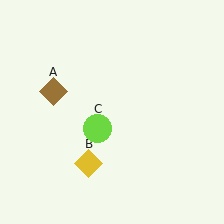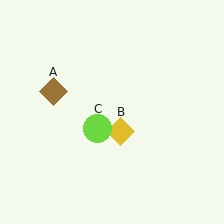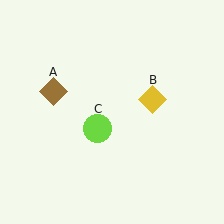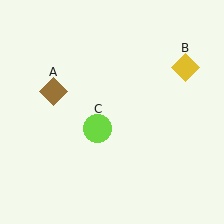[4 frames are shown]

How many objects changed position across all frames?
1 object changed position: yellow diamond (object B).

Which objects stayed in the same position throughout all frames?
Brown diamond (object A) and lime circle (object C) remained stationary.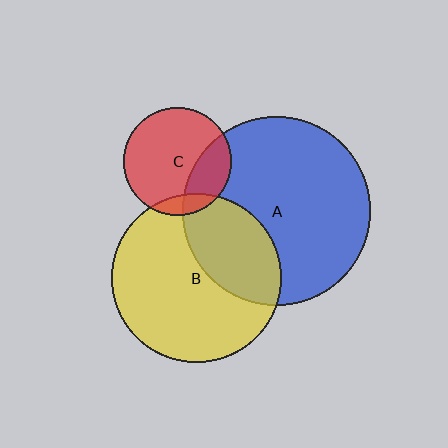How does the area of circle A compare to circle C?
Approximately 3.1 times.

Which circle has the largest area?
Circle A (blue).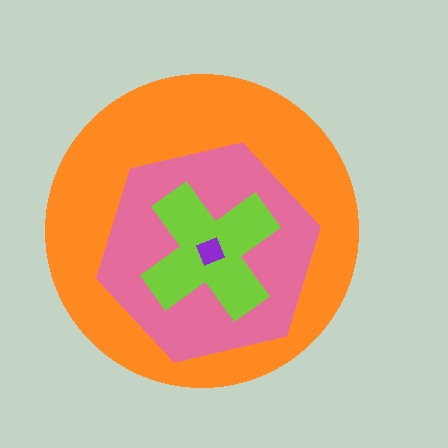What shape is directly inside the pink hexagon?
The lime cross.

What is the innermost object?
The purple square.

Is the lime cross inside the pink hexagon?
Yes.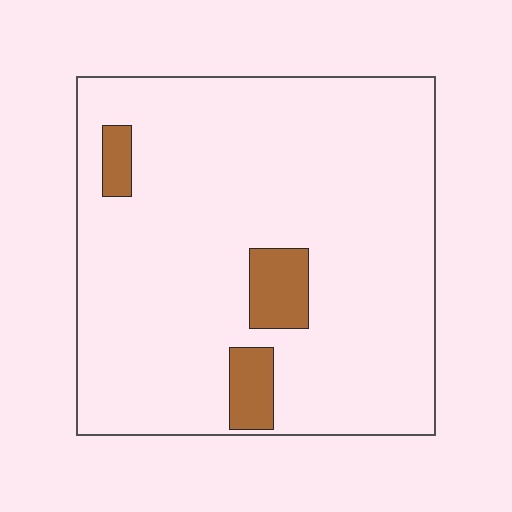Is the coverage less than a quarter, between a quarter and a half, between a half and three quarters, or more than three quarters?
Less than a quarter.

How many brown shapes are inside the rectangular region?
3.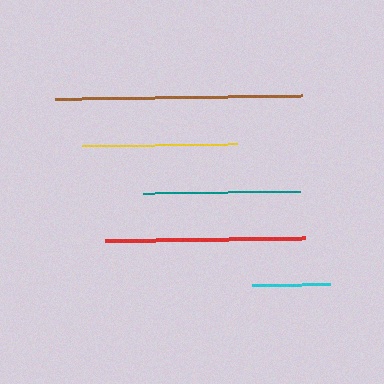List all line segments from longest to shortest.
From longest to shortest: brown, red, teal, yellow, cyan.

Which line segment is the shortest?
The cyan line is the shortest at approximately 79 pixels.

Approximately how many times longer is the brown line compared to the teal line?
The brown line is approximately 1.6 times the length of the teal line.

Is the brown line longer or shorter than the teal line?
The brown line is longer than the teal line.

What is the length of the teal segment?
The teal segment is approximately 157 pixels long.